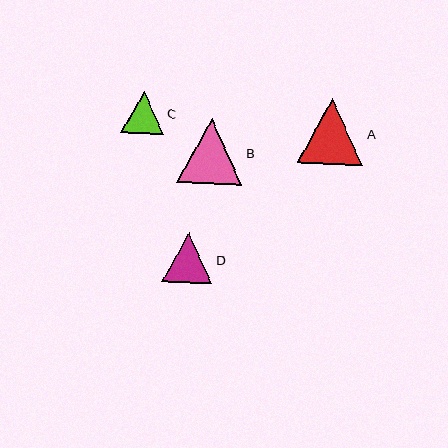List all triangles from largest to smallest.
From largest to smallest: A, B, D, C.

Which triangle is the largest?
Triangle A is the largest with a size of approximately 66 pixels.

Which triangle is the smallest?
Triangle C is the smallest with a size of approximately 43 pixels.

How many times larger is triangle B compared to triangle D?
Triangle B is approximately 1.3 times the size of triangle D.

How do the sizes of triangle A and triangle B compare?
Triangle A and triangle B are approximately the same size.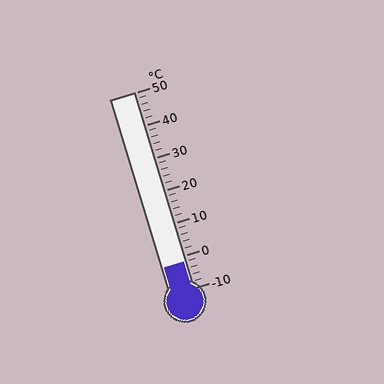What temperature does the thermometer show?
The thermometer shows approximately -2°C.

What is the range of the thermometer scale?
The thermometer scale ranges from -10°C to 50°C.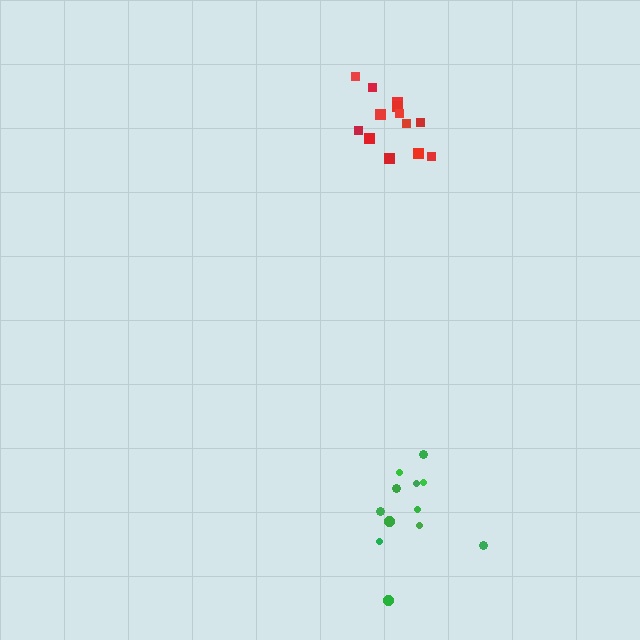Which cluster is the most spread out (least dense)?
Green.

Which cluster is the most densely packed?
Red.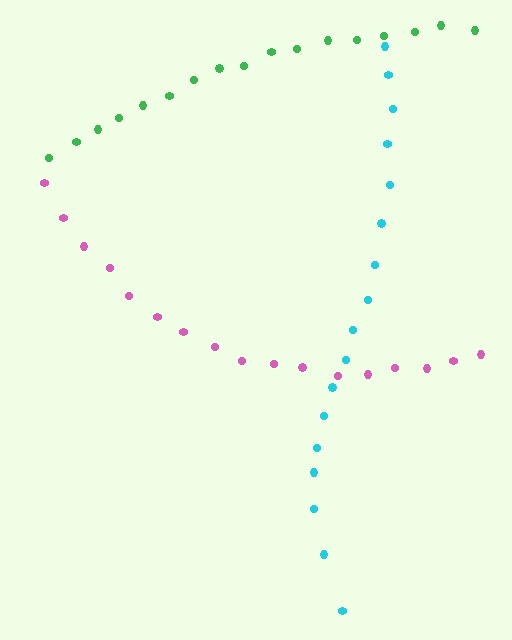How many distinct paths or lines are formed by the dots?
There are 3 distinct paths.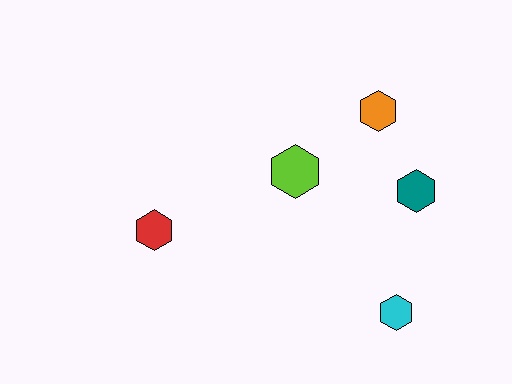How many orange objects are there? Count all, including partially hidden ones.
There is 1 orange object.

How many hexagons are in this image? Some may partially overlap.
There are 5 hexagons.